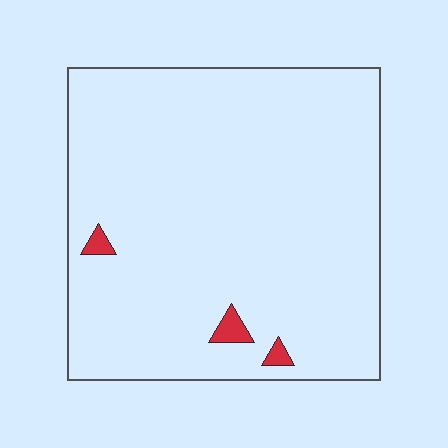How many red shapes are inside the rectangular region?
3.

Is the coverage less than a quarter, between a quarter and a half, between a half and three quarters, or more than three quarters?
Less than a quarter.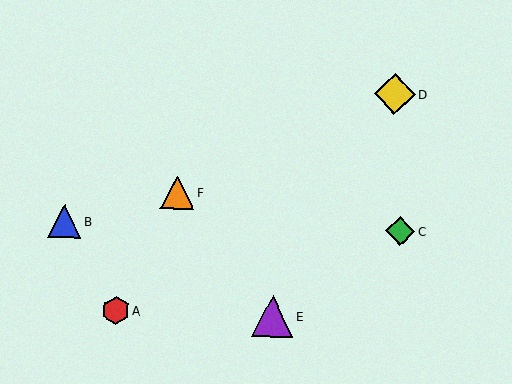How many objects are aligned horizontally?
2 objects (B, C) are aligned horizontally.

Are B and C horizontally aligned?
Yes, both are at y≈221.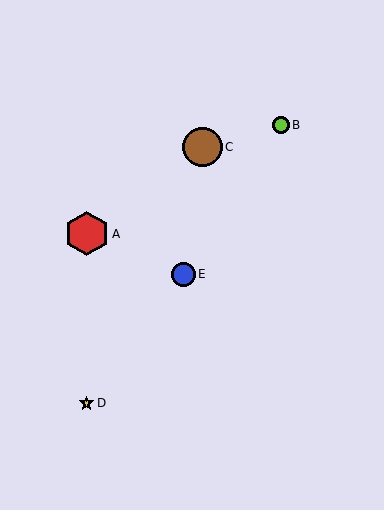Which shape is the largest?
The red hexagon (labeled A) is the largest.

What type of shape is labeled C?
Shape C is a brown circle.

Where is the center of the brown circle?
The center of the brown circle is at (203, 147).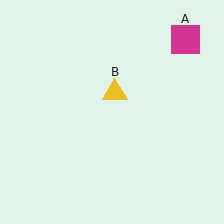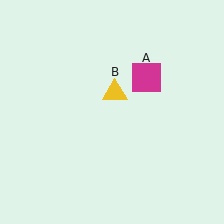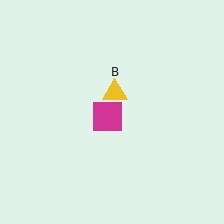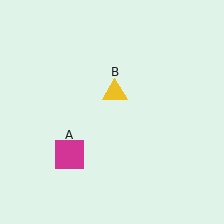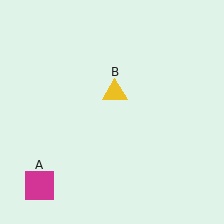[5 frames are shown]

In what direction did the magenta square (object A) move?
The magenta square (object A) moved down and to the left.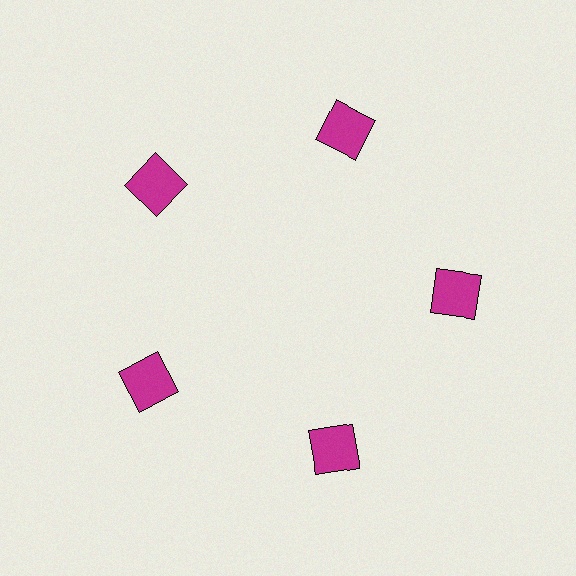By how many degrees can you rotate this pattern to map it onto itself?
The pattern maps onto itself every 72 degrees of rotation.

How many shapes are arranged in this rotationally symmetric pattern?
There are 5 shapes, arranged in 5 groups of 1.